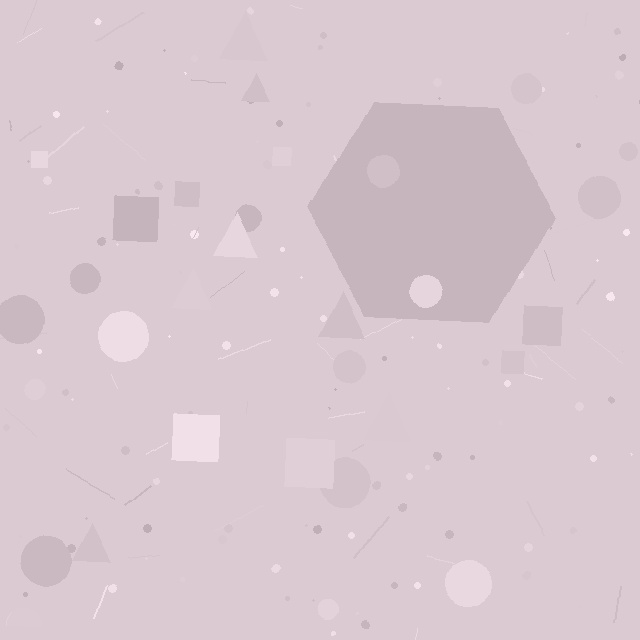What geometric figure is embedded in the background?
A hexagon is embedded in the background.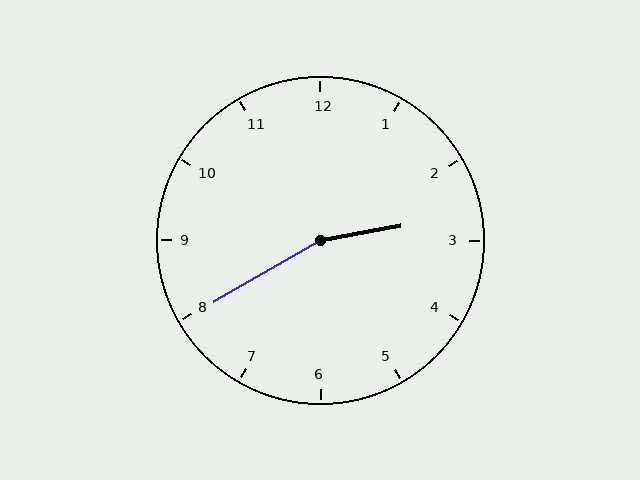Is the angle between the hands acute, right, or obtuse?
It is obtuse.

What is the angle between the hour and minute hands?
Approximately 160 degrees.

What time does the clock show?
2:40.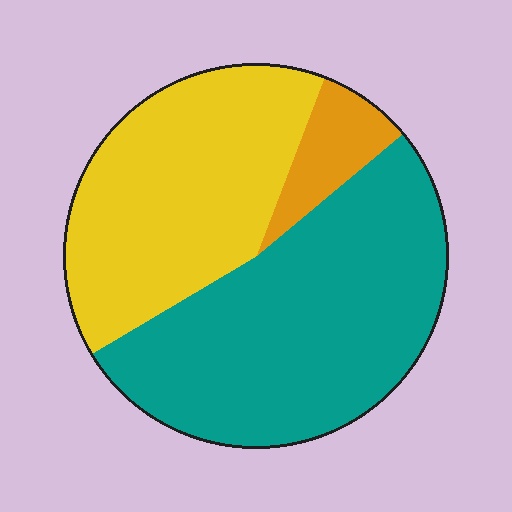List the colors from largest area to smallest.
From largest to smallest: teal, yellow, orange.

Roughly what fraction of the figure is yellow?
Yellow covers around 40% of the figure.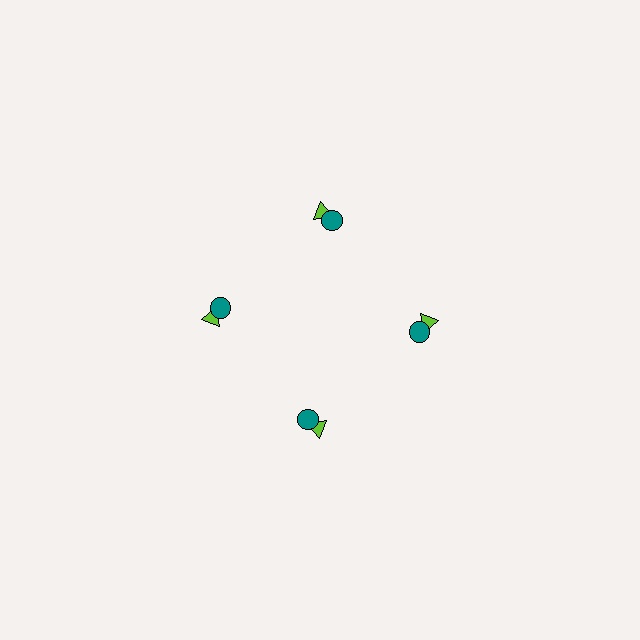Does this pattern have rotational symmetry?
Yes, this pattern has 4-fold rotational symmetry. It looks the same after rotating 90 degrees around the center.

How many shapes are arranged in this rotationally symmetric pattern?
There are 8 shapes, arranged in 4 groups of 2.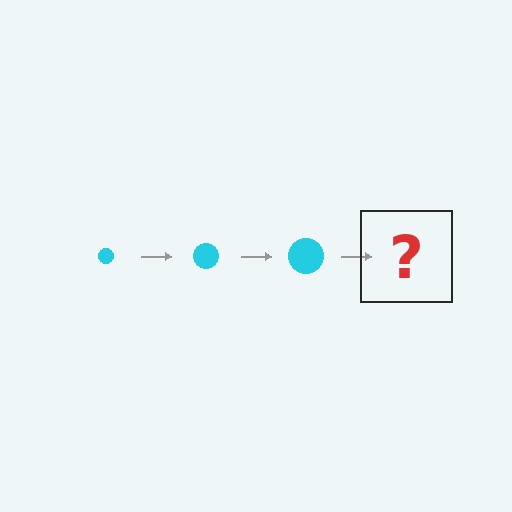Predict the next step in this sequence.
The next step is a cyan circle, larger than the previous one.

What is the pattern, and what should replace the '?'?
The pattern is that the circle gets progressively larger each step. The '?' should be a cyan circle, larger than the previous one.